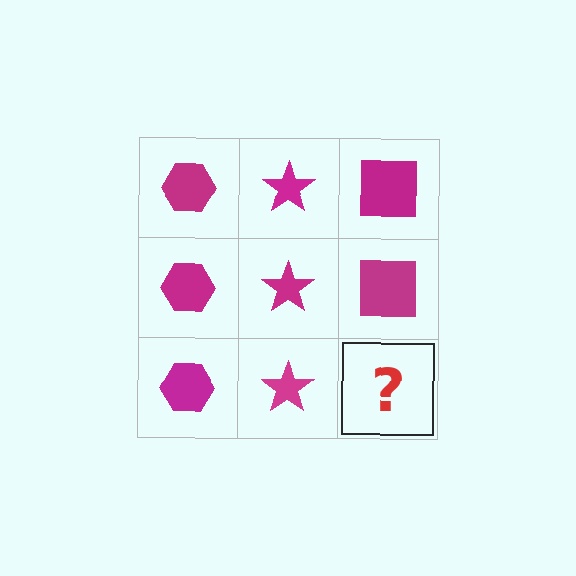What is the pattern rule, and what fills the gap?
The rule is that each column has a consistent shape. The gap should be filled with a magenta square.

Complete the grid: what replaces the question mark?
The question mark should be replaced with a magenta square.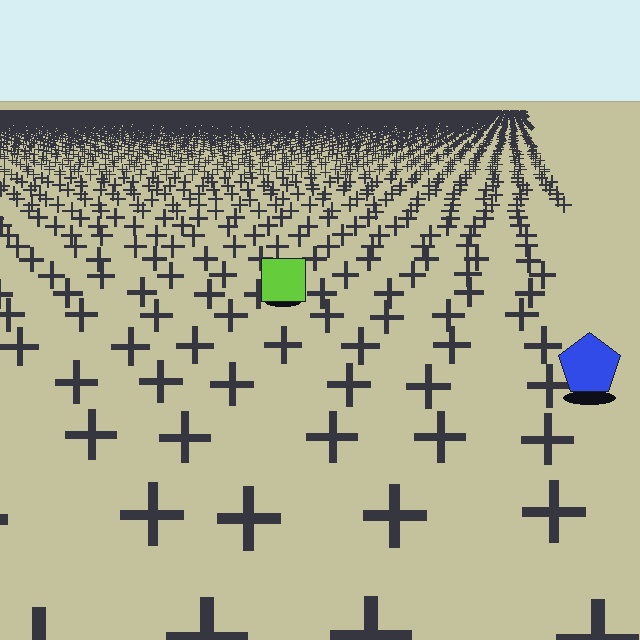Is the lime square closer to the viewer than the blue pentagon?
No. The blue pentagon is closer — you can tell from the texture gradient: the ground texture is coarser near it.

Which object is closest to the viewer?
The blue pentagon is closest. The texture marks near it are larger and more spread out.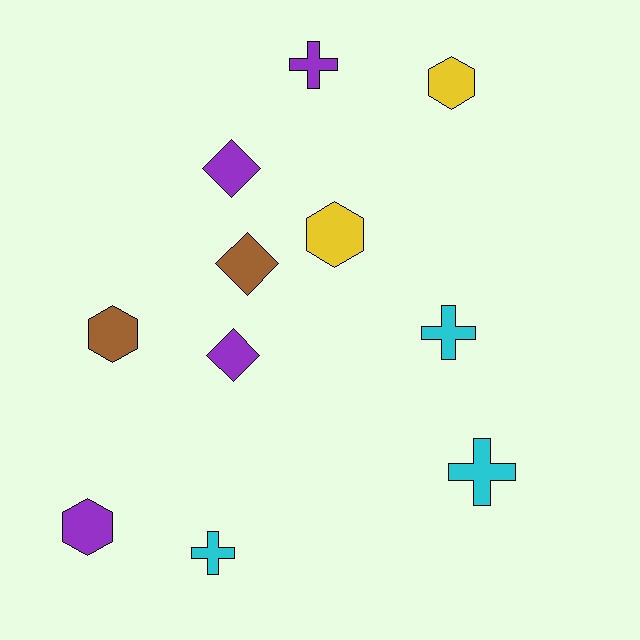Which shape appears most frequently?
Hexagon, with 4 objects.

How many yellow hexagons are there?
There are 2 yellow hexagons.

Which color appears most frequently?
Purple, with 4 objects.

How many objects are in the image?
There are 11 objects.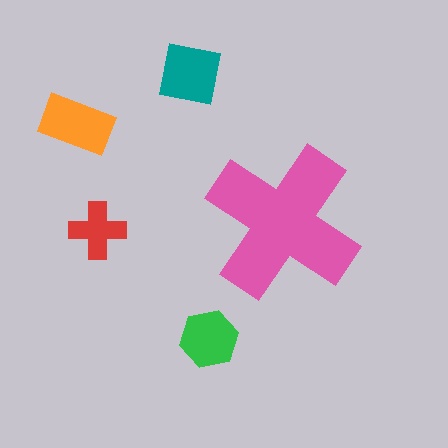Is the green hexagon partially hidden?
No, the green hexagon is fully visible.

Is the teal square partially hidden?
No, the teal square is fully visible.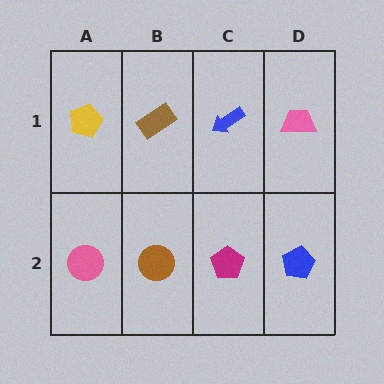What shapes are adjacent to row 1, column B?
A brown circle (row 2, column B), a yellow pentagon (row 1, column A), a blue arrow (row 1, column C).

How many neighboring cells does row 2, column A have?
2.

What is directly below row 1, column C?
A magenta pentagon.